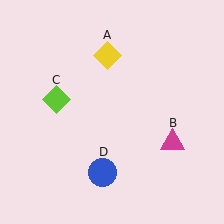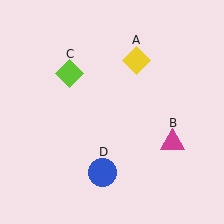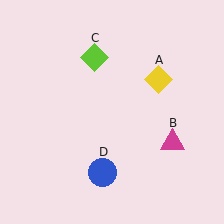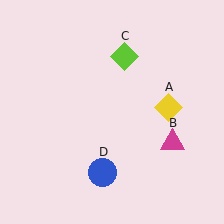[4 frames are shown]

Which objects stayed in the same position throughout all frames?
Magenta triangle (object B) and blue circle (object D) remained stationary.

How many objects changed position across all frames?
2 objects changed position: yellow diamond (object A), lime diamond (object C).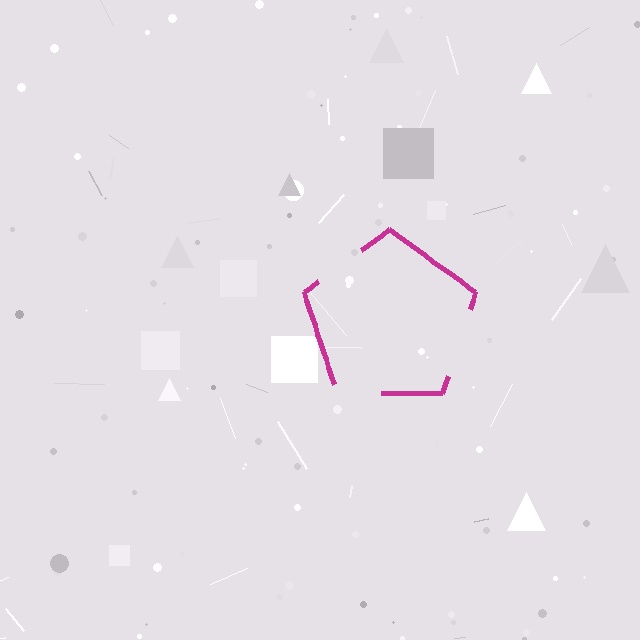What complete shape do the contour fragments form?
The contour fragments form a pentagon.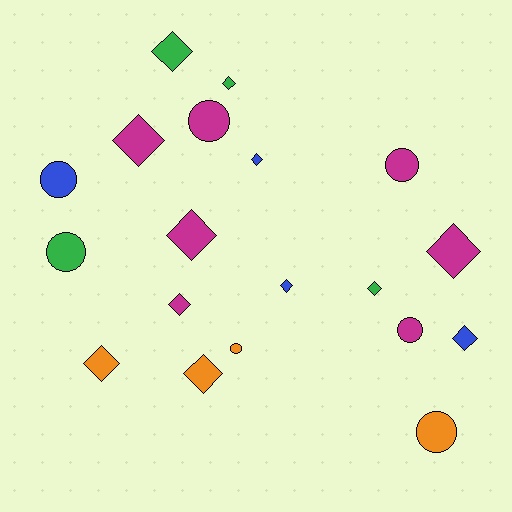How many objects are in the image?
There are 19 objects.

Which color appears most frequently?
Magenta, with 7 objects.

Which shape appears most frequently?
Diamond, with 12 objects.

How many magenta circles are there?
There are 3 magenta circles.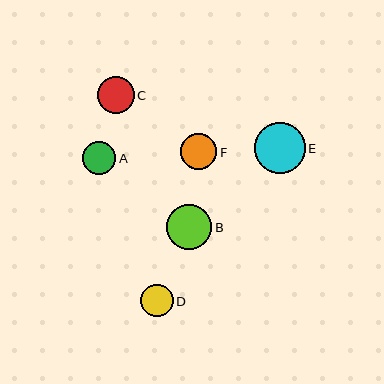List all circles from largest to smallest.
From largest to smallest: E, B, C, F, A, D.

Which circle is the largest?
Circle E is the largest with a size of approximately 50 pixels.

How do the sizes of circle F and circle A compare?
Circle F and circle A are approximately the same size.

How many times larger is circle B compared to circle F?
Circle B is approximately 1.3 times the size of circle F.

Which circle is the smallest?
Circle D is the smallest with a size of approximately 33 pixels.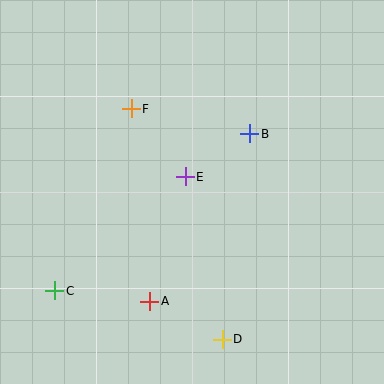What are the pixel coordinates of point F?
Point F is at (131, 109).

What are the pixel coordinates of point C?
Point C is at (55, 291).